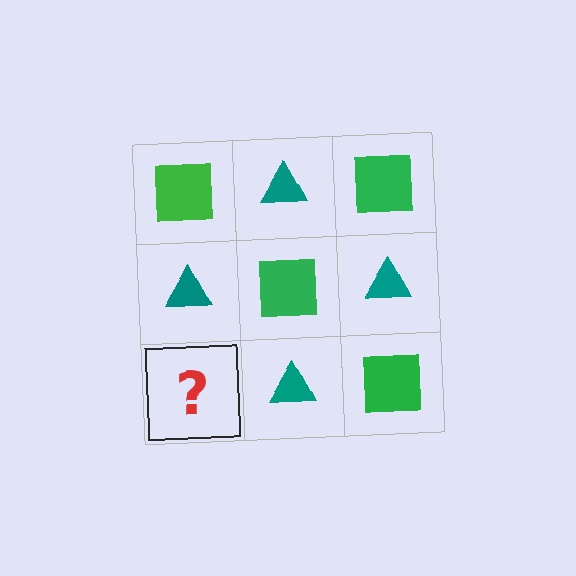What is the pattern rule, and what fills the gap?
The rule is that it alternates green square and teal triangle in a checkerboard pattern. The gap should be filled with a green square.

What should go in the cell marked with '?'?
The missing cell should contain a green square.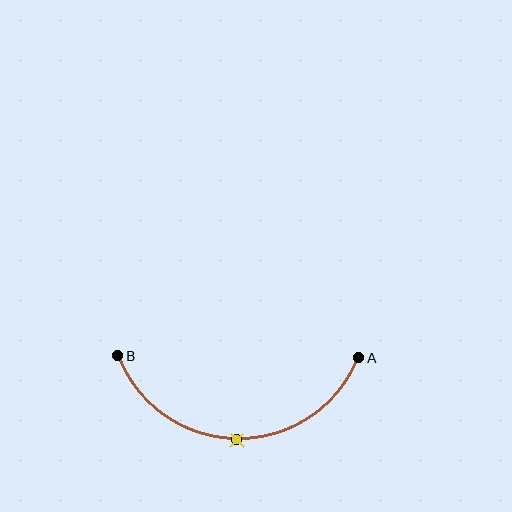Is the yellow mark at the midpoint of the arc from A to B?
Yes. The yellow mark lies on the arc at equal arc-length from both A and B — it is the arc midpoint.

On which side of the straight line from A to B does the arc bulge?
The arc bulges below the straight line connecting A and B.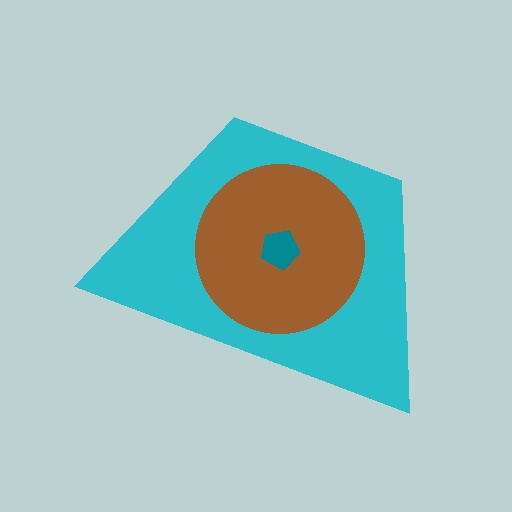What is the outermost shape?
The cyan trapezoid.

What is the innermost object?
The teal pentagon.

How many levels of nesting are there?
3.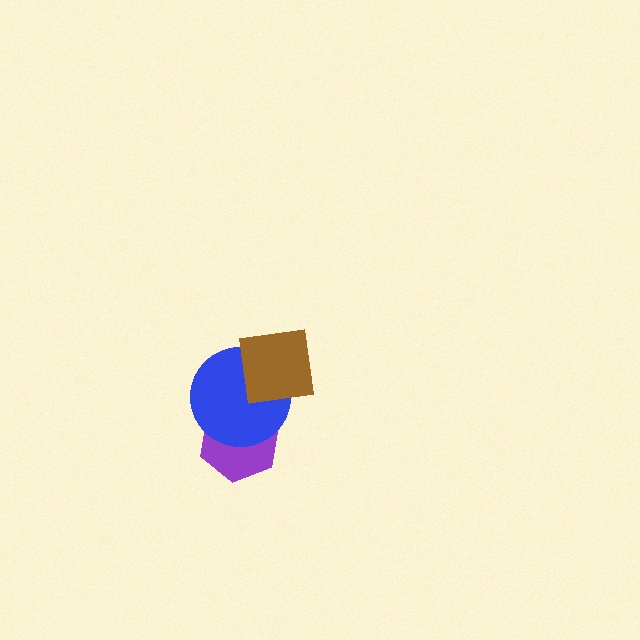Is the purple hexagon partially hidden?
Yes, it is partially covered by another shape.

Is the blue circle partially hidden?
Yes, it is partially covered by another shape.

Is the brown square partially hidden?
No, no other shape covers it.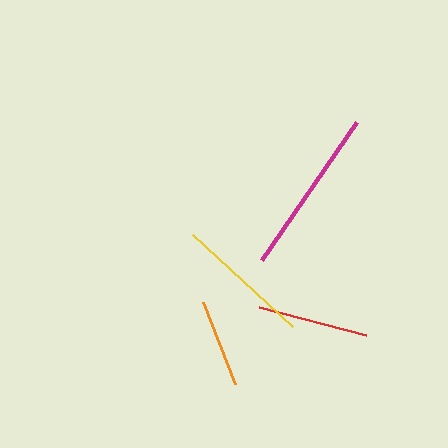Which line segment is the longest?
The magenta line is the longest at approximately 167 pixels.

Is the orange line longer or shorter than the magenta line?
The magenta line is longer than the orange line.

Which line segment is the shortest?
The orange line is the shortest at approximately 88 pixels.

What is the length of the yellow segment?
The yellow segment is approximately 136 pixels long.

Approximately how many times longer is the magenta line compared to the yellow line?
The magenta line is approximately 1.2 times the length of the yellow line.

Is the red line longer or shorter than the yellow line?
The yellow line is longer than the red line.